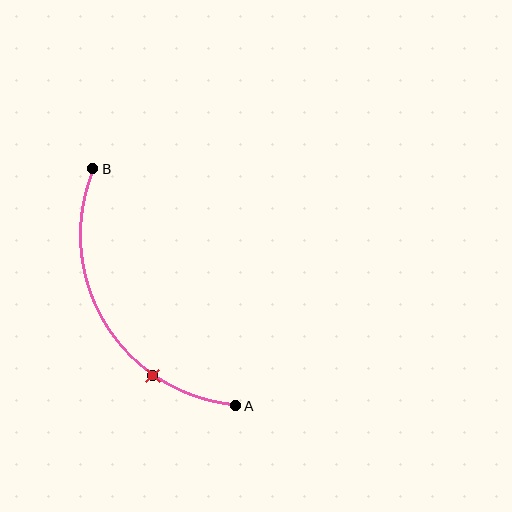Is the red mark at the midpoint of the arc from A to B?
No. The red mark lies on the arc but is closer to endpoint A. The arc midpoint would be at the point on the curve equidistant along the arc from both A and B.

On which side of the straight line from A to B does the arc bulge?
The arc bulges to the left of the straight line connecting A and B.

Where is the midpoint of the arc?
The arc midpoint is the point on the curve farthest from the straight line joining A and B. It sits to the left of that line.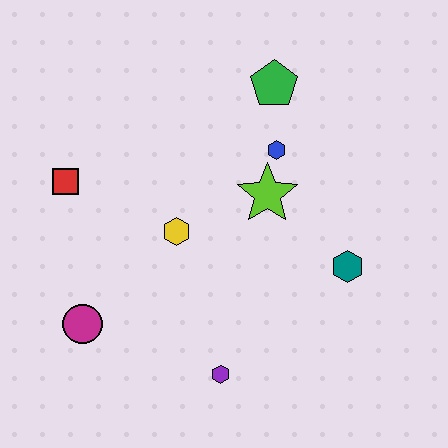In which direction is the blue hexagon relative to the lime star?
The blue hexagon is above the lime star.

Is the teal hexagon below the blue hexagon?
Yes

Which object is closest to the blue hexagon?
The lime star is closest to the blue hexagon.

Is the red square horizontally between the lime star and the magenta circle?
No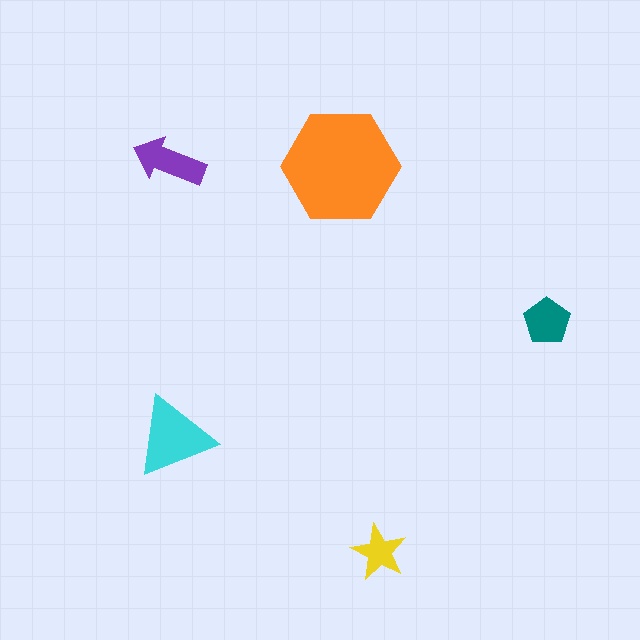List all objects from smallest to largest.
The yellow star, the teal pentagon, the purple arrow, the cyan triangle, the orange hexagon.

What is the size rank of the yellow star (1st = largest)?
5th.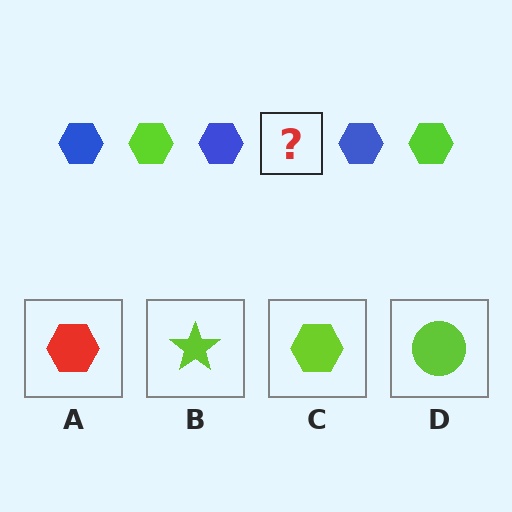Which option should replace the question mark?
Option C.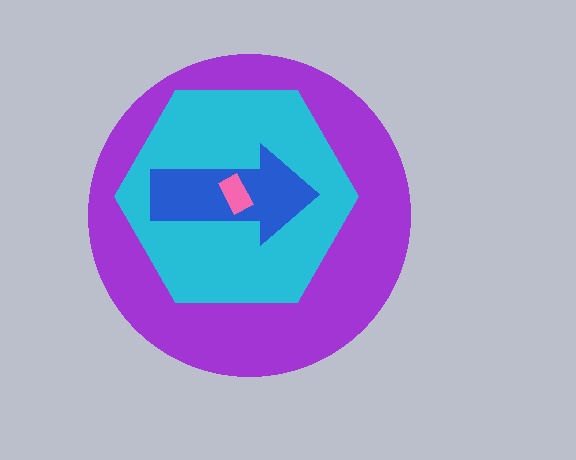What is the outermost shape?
The purple circle.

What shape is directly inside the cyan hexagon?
The blue arrow.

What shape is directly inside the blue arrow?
The pink rectangle.